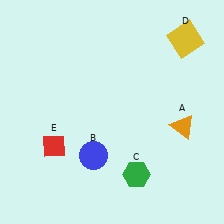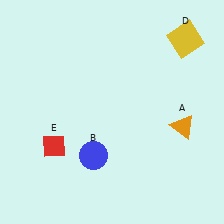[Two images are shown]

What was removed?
The green hexagon (C) was removed in Image 2.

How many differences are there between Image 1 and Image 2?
There is 1 difference between the two images.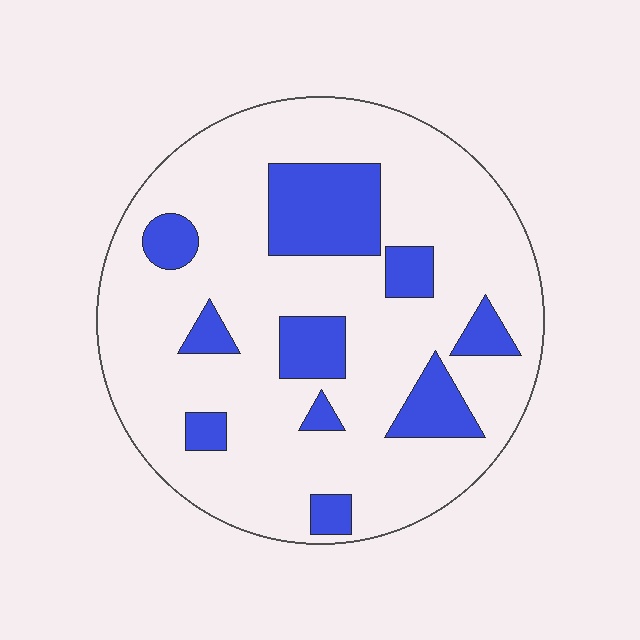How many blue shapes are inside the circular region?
10.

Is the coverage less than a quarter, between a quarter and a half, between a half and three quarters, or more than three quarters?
Less than a quarter.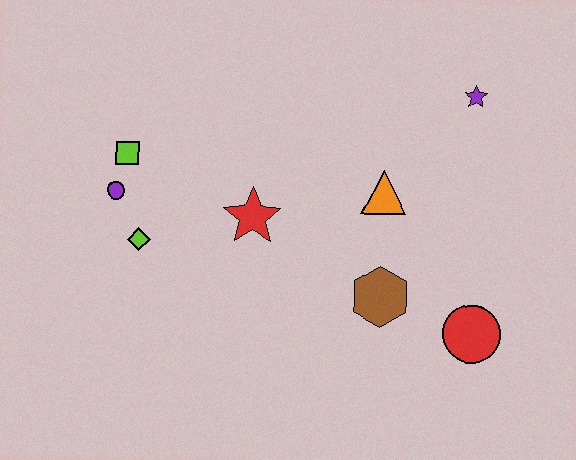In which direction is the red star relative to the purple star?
The red star is to the left of the purple star.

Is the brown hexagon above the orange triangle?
No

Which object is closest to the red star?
The lime diamond is closest to the red star.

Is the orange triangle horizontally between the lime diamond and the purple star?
Yes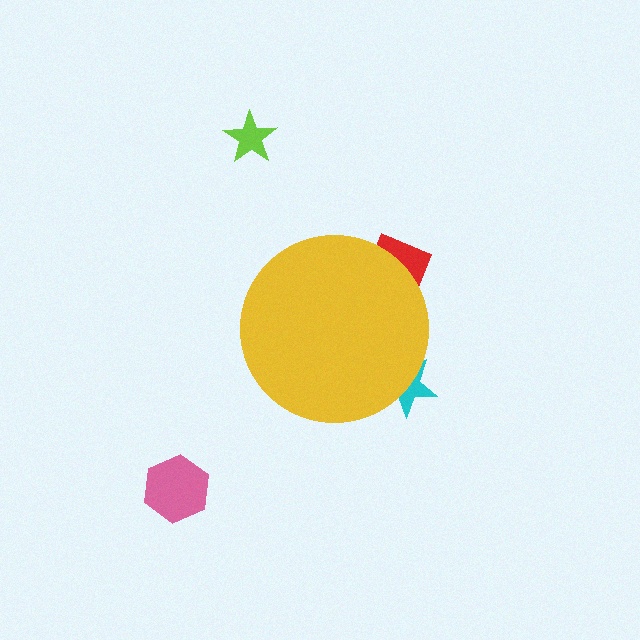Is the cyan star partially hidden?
Yes, the cyan star is partially hidden behind the yellow circle.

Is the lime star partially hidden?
No, the lime star is fully visible.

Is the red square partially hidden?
Yes, the red square is partially hidden behind the yellow circle.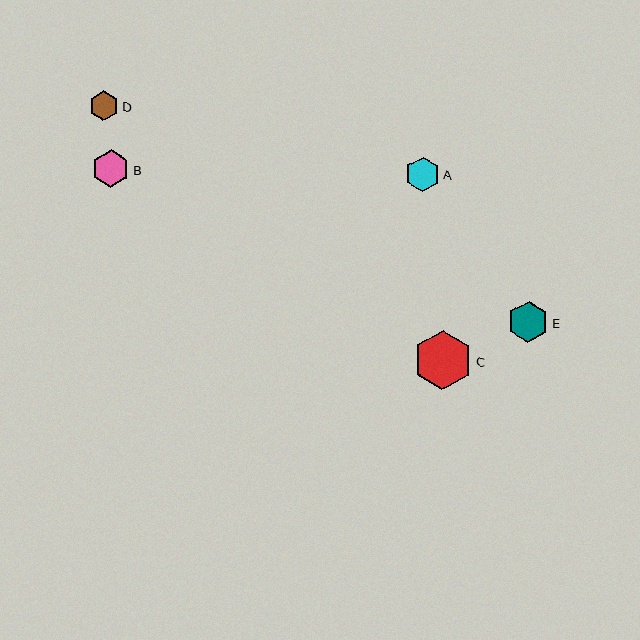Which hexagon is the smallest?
Hexagon D is the smallest with a size of approximately 30 pixels.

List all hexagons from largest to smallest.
From largest to smallest: C, E, B, A, D.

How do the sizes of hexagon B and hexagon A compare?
Hexagon B and hexagon A are approximately the same size.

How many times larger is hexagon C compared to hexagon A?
Hexagon C is approximately 1.7 times the size of hexagon A.